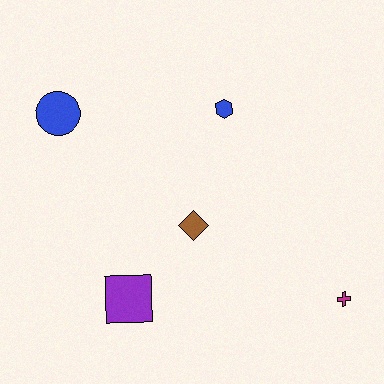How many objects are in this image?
There are 5 objects.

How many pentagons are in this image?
There are no pentagons.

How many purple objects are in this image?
There is 1 purple object.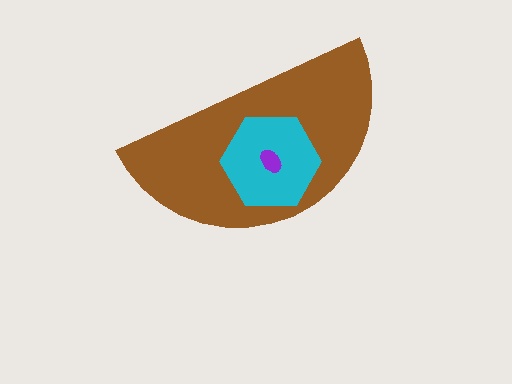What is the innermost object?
The purple ellipse.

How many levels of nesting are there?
3.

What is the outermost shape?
The brown semicircle.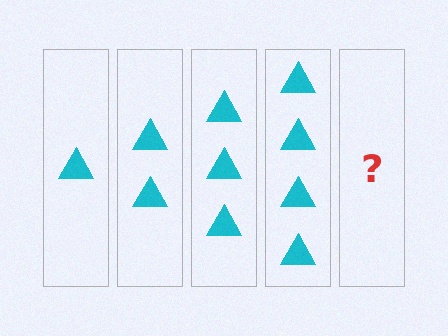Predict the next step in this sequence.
The next step is 5 triangles.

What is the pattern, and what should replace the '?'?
The pattern is that each step adds one more triangle. The '?' should be 5 triangles.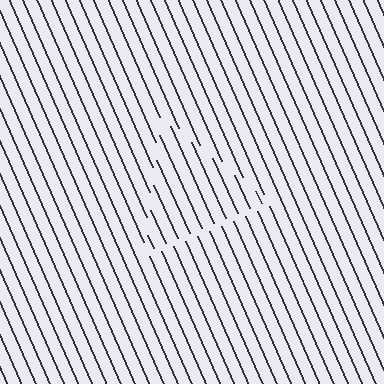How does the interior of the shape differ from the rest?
The interior of the shape contains the same grating, shifted by half a period — the contour is defined by the phase discontinuity where line-ends from the inner and outer gratings abut.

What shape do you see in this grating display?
An illusory triangle. The interior of the shape contains the same grating, shifted by half a period — the contour is defined by the phase discontinuity where line-ends from the inner and outer gratings abut.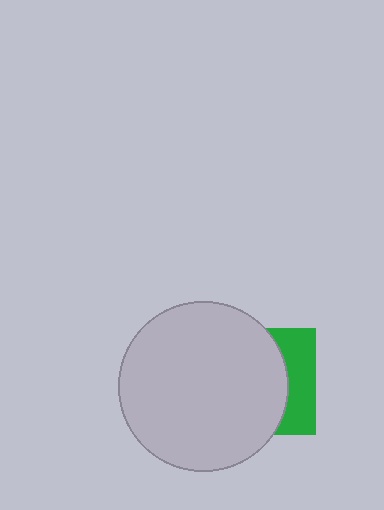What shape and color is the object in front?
The object in front is a light gray circle.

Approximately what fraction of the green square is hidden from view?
Roughly 69% of the green square is hidden behind the light gray circle.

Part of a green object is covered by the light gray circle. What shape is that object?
It is a square.